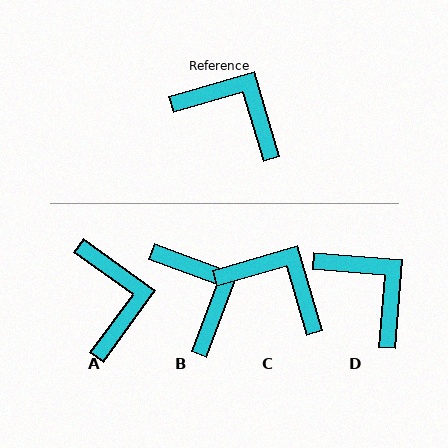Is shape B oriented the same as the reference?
No, it is off by about 37 degrees.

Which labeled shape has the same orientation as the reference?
C.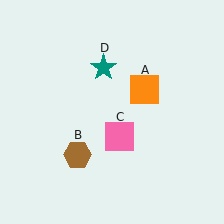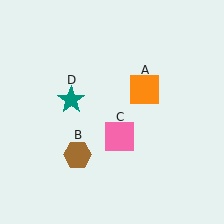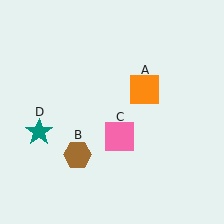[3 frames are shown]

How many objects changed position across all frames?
1 object changed position: teal star (object D).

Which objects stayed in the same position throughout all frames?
Orange square (object A) and brown hexagon (object B) and pink square (object C) remained stationary.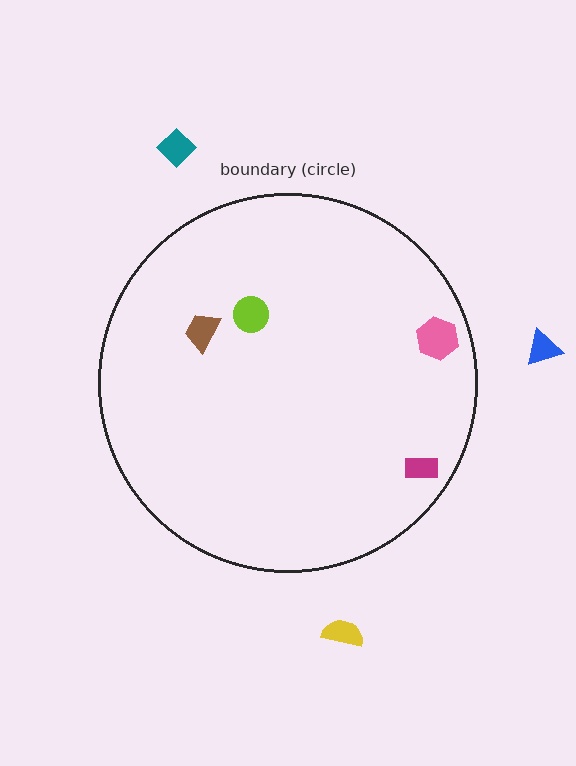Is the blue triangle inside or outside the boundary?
Outside.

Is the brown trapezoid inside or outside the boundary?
Inside.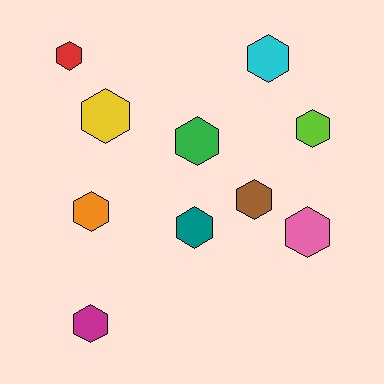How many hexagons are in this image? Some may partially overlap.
There are 10 hexagons.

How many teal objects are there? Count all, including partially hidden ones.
There is 1 teal object.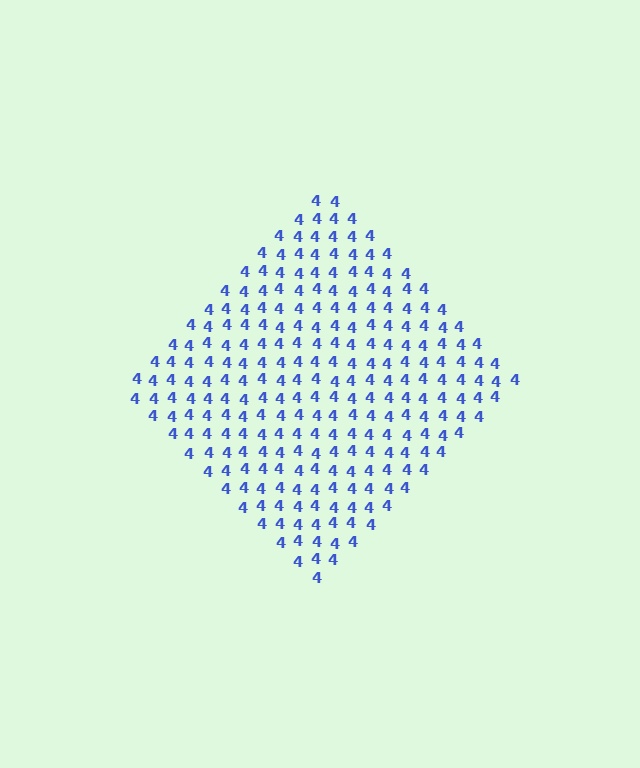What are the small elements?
The small elements are digit 4's.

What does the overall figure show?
The overall figure shows a diamond.